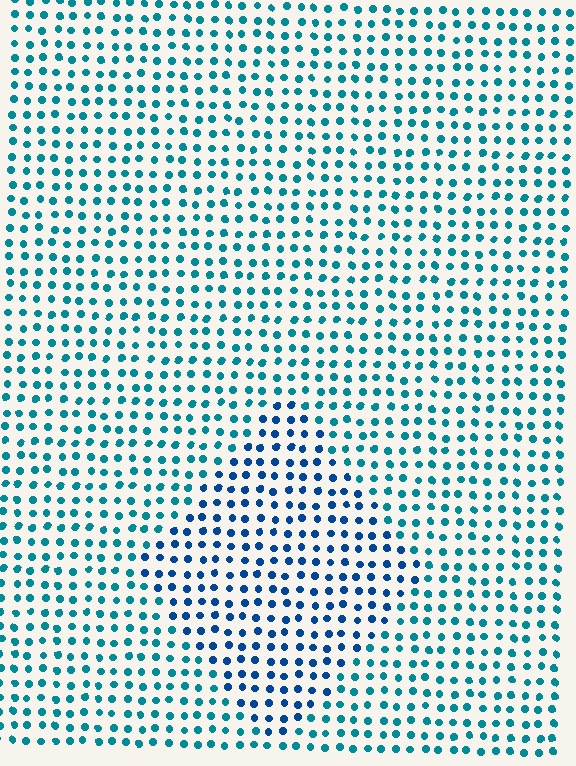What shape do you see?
I see a diamond.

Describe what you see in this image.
The image is filled with small teal elements in a uniform arrangement. A diamond-shaped region is visible where the elements are tinted to a slightly different hue, forming a subtle color boundary.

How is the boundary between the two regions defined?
The boundary is defined purely by a slight shift in hue (about 29 degrees). Spacing, size, and orientation are identical on both sides.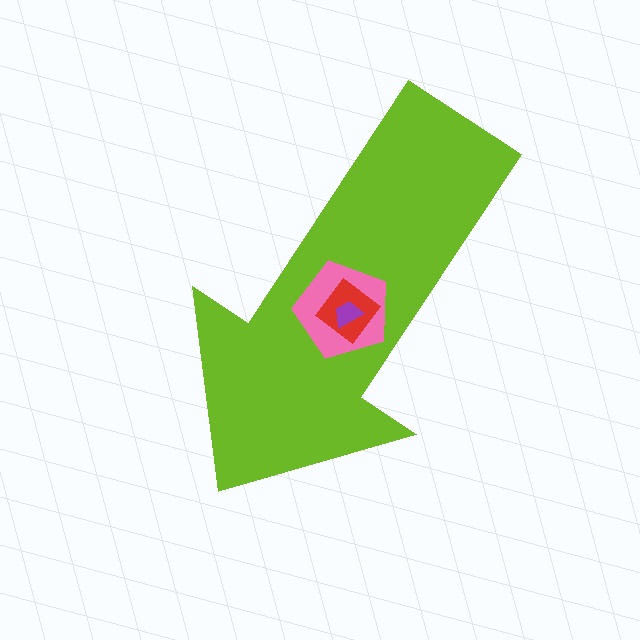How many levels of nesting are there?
4.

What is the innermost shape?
The purple trapezoid.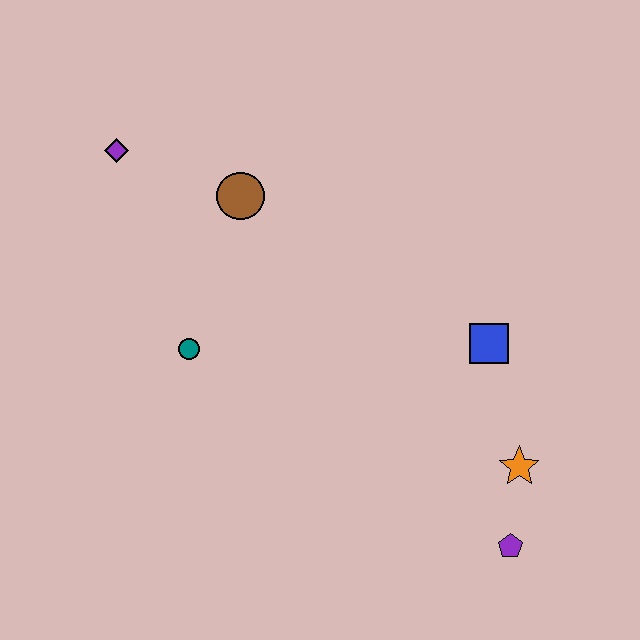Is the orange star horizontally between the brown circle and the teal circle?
No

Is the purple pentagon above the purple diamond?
No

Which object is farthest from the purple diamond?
The purple pentagon is farthest from the purple diamond.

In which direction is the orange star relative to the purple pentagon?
The orange star is above the purple pentagon.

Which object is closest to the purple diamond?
The brown circle is closest to the purple diamond.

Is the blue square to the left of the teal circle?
No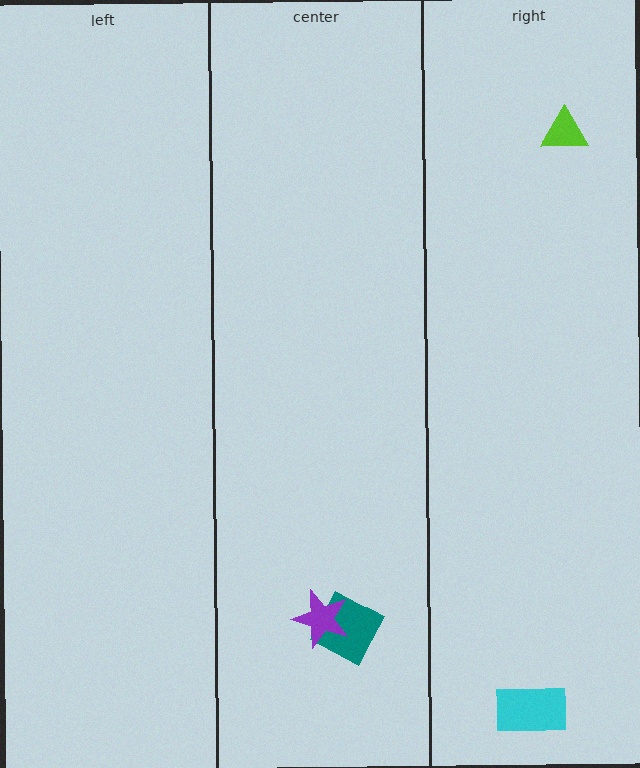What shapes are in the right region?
The cyan rectangle, the lime triangle.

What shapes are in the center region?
The teal square, the purple star.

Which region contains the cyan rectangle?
The right region.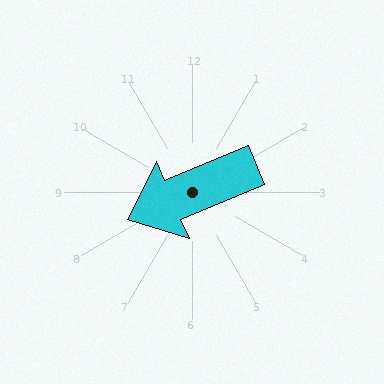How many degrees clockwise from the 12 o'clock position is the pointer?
Approximately 247 degrees.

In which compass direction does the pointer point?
Southwest.